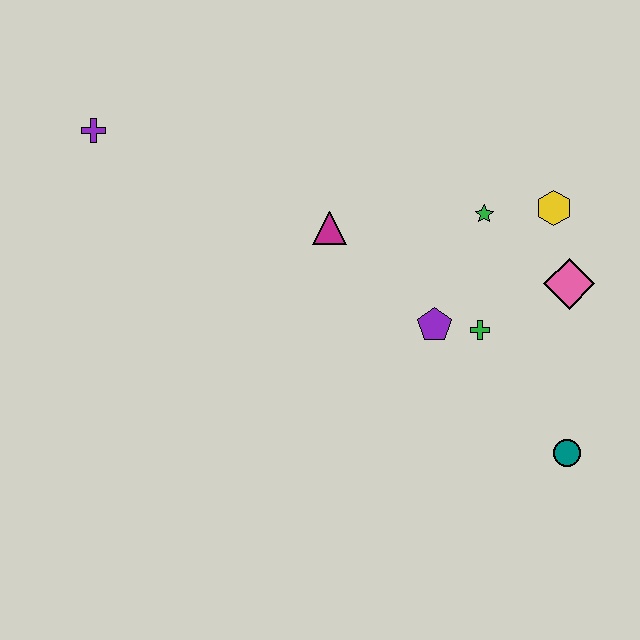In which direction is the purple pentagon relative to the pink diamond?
The purple pentagon is to the left of the pink diamond.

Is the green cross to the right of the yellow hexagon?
No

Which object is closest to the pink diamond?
The yellow hexagon is closest to the pink diamond.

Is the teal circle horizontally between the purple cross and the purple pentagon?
No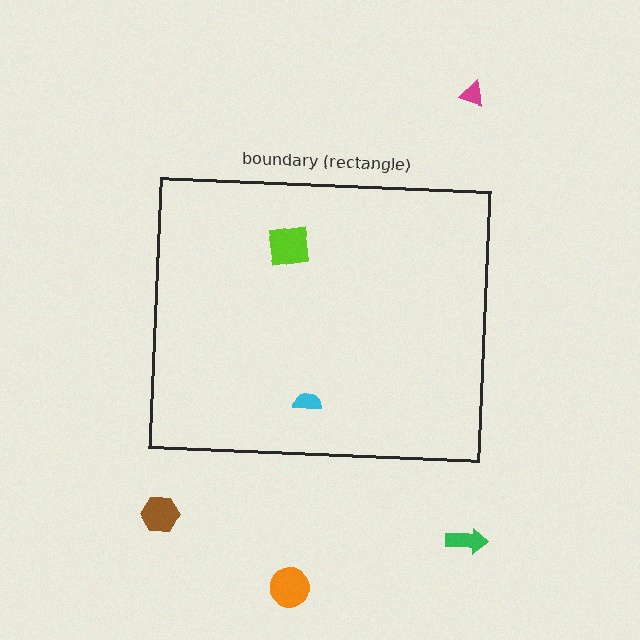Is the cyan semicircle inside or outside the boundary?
Inside.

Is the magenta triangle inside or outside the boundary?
Outside.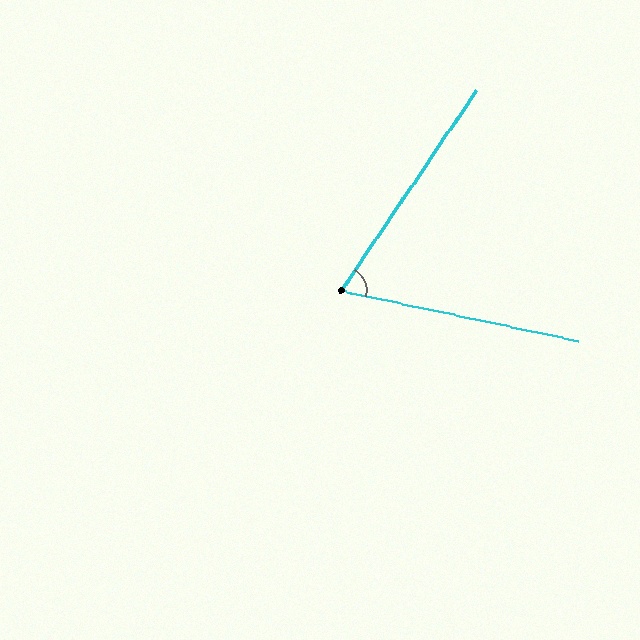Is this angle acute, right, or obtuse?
It is acute.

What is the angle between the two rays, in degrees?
Approximately 68 degrees.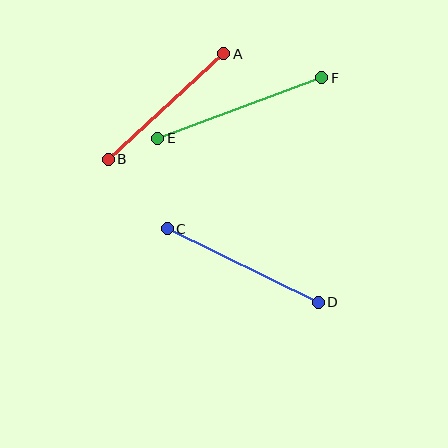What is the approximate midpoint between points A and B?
The midpoint is at approximately (166, 106) pixels.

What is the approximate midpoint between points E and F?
The midpoint is at approximately (240, 108) pixels.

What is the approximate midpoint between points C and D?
The midpoint is at approximately (243, 265) pixels.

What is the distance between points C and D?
The distance is approximately 168 pixels.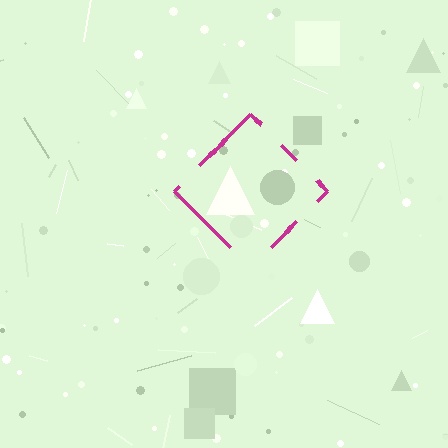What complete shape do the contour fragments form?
The contour fragments form a diamond.